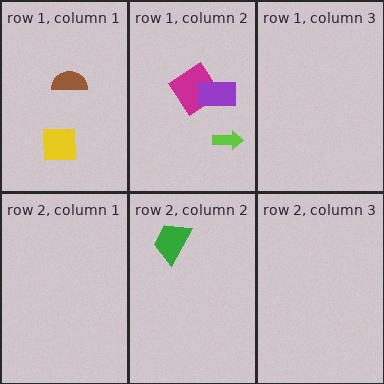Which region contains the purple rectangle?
The row 1, column 2 region.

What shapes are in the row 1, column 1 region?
The brown semicircle, the yellow square.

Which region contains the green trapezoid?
The row 2, column 2 region.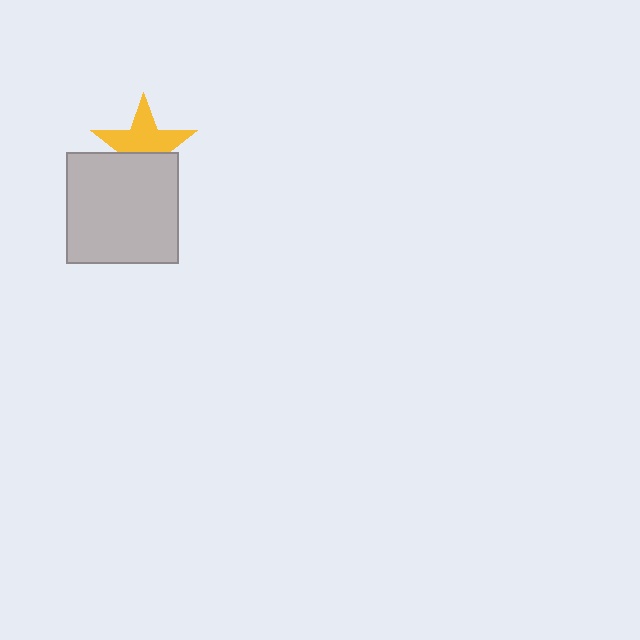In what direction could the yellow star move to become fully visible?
The yellow star could move up. That would shift it out from behind the light gray square entirely.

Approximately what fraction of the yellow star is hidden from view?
Roughly 40% of the yellow star is hidden behind the light gray square.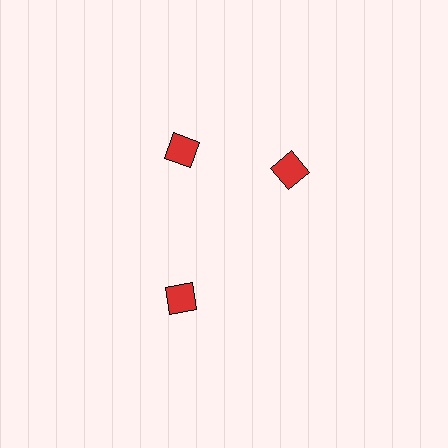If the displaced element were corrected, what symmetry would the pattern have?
It would have 3-fold rotational symmetry — the pattern would map onto itself every 120 degrees.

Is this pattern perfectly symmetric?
No. The 3 red diamonds are arranged in a ring, but one element near the 3 o'clock position is rotated out of alignment along the ring, breaking the 3-fold rotational symmetry.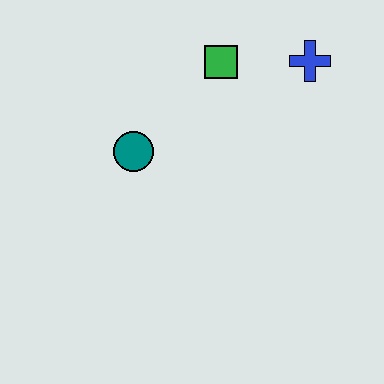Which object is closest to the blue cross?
The green square is closest to the blue cross.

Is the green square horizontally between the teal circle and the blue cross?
Yes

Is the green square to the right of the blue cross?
No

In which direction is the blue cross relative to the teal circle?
The blue cross is to the right of the teal circle.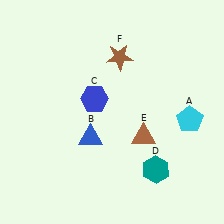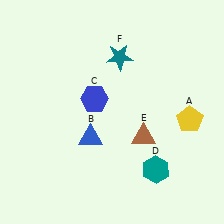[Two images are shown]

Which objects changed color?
A changed from cyan to yellow. F changed from brown to teal.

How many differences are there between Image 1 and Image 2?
There are 2 differences between the two images.